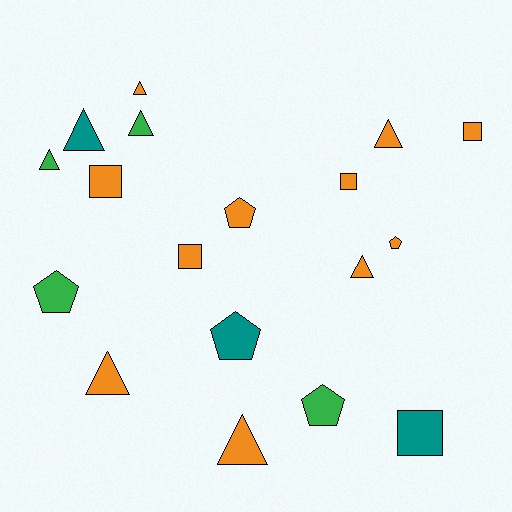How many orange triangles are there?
There are 5 orange triangles.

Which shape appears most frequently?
Triangle, with 8 objects.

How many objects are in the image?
There are 18 objects.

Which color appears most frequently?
Orange, with 11 objects.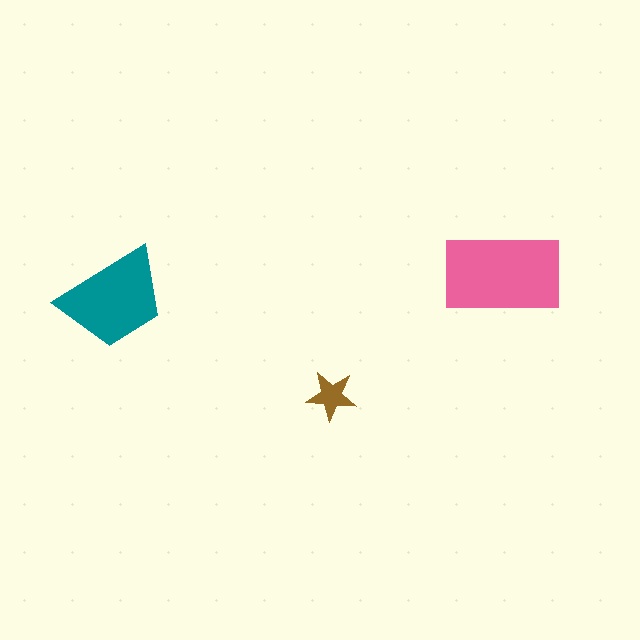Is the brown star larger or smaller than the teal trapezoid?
Smaller.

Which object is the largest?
The pink rectangle.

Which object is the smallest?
The brown star.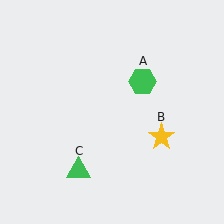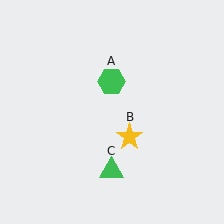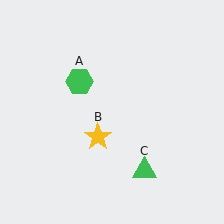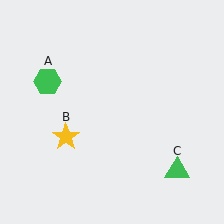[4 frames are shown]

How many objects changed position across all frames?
3 objects changed position: green hexagon (object A), yellow star (object B), green triangle (object C).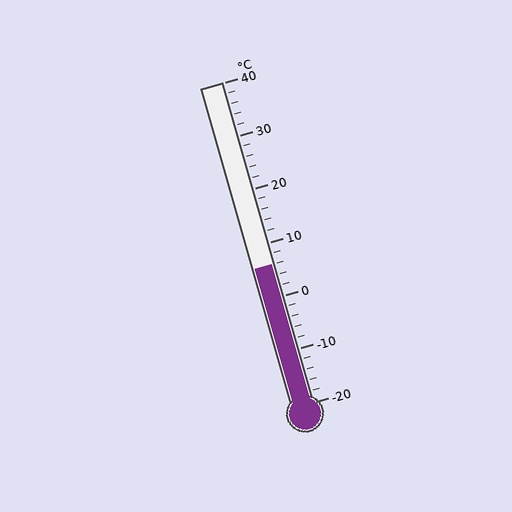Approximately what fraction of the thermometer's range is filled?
The thermometer is filled to approximately 45% of its range.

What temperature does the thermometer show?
The thermometer shows approximately 6°C.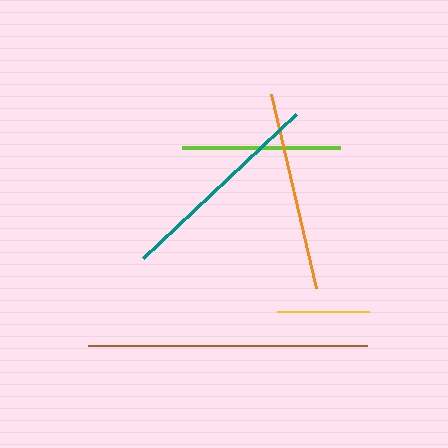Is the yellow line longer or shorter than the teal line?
The teal line is longer than the yellow line.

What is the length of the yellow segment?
The yellow segment is approximately 91 pixels long.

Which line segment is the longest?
The brown line is the longest at approximately 279 pixels.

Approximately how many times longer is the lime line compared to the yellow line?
The lime line is approximately 1.7 times the length of the yellow line.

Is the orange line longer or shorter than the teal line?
The teal line is longer than the orange line.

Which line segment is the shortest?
The yellow line is the shortest at approximately 91 pixels.